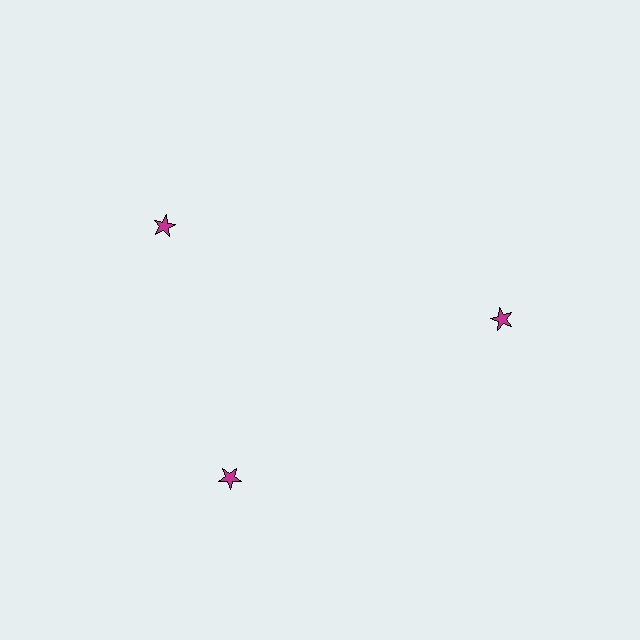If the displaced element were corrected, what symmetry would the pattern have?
It would have 3-fold rotational symmetry — the pattern would map onto itself every 120 degrees.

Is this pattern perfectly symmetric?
No. The 3 magenta stars are arranged in a ring, but one element near the 11 o'clock position is rotated out of alignment along the ring, breaking the 3-fold rotational symmetry.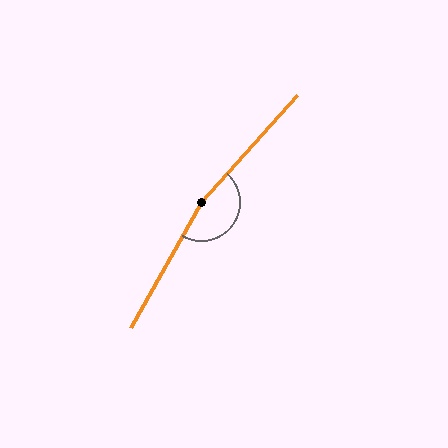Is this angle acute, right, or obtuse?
It is obtuse.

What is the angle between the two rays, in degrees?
Approximately 168 degrees.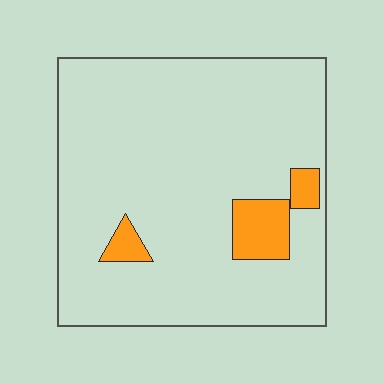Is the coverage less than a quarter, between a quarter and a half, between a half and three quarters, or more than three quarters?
Less than a quarter.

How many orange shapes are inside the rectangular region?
3.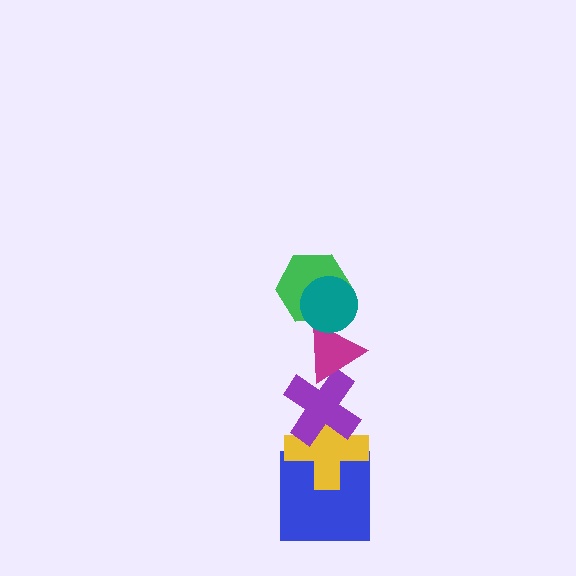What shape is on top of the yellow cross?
The purple cross is on top of the yellow cross.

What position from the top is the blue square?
The blue square is 6th from the top.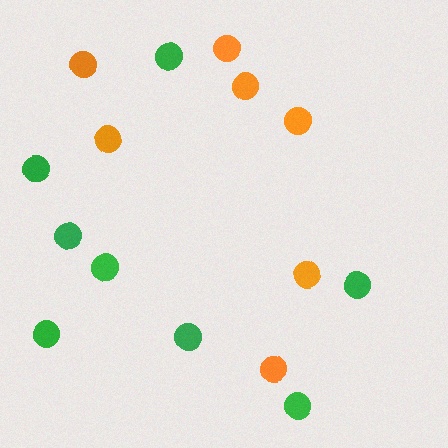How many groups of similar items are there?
There are 2 groups: one group of orange circles (7) and one group of green circles (8).